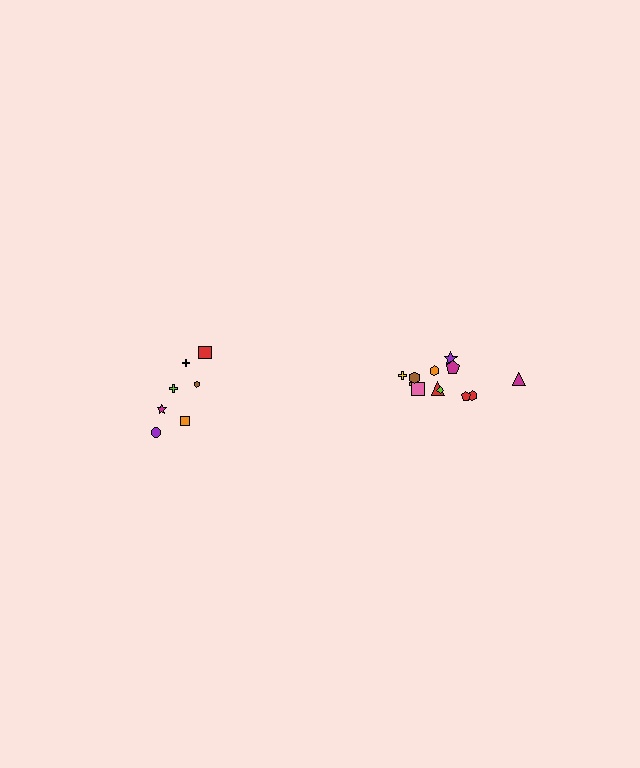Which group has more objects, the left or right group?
The right group.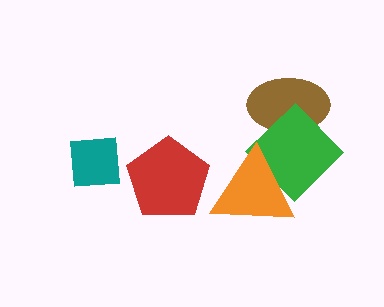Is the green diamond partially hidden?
Yes, it is partially covered by another shape.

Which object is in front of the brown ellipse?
The green diamond is in front of the brown ellipse.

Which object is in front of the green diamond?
The orange triangle is in front of the green diamond.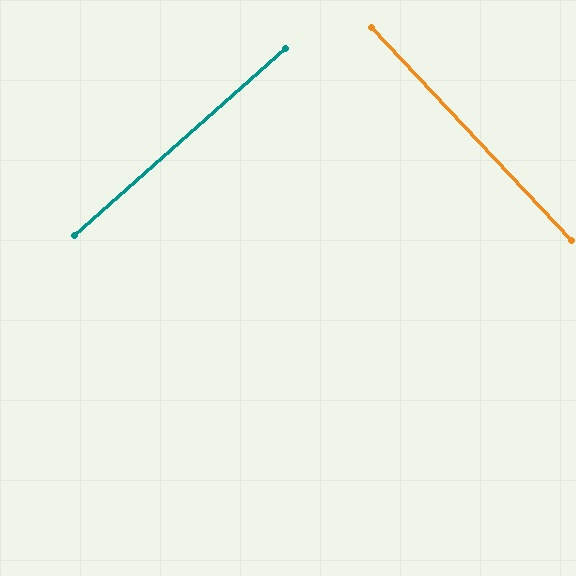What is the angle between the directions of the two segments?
Approximately 88 degrees.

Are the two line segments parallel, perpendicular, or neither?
Perpendicular — they meet at approximately 88°.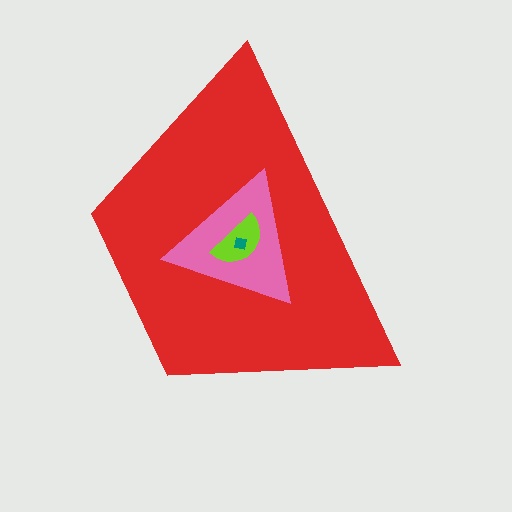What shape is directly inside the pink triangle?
The lime semicircle.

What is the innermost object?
The teal square.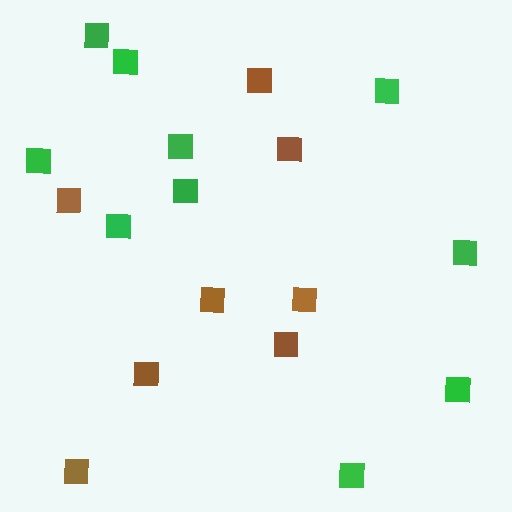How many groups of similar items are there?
There are 2 groups: one group of green squares (10) and one group of brown squares (8).